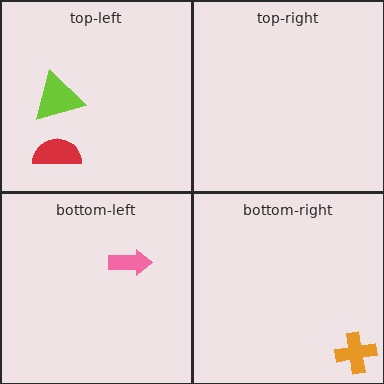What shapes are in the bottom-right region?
The orange cross.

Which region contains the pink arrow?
The bottom-left region.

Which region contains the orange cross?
The bottom-right region.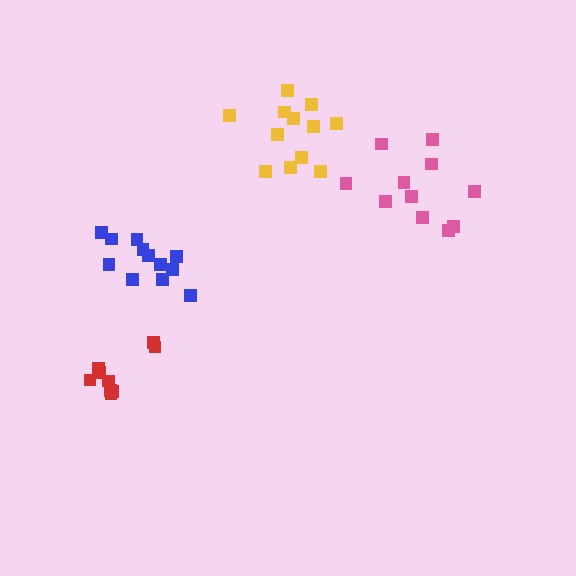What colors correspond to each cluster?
The clusters are colored: blue, pink, red, yellow.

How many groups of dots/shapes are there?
There are 4 groups.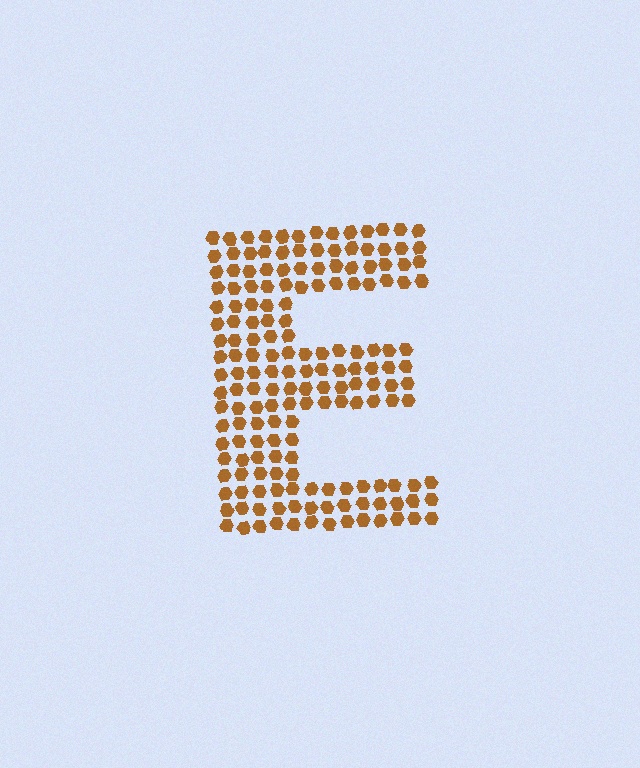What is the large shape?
The large shape is the letter E.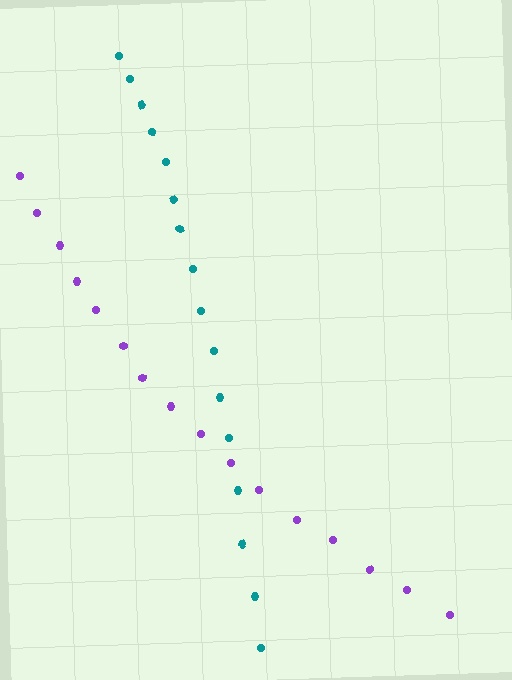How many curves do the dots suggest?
There are 2 distinct paths.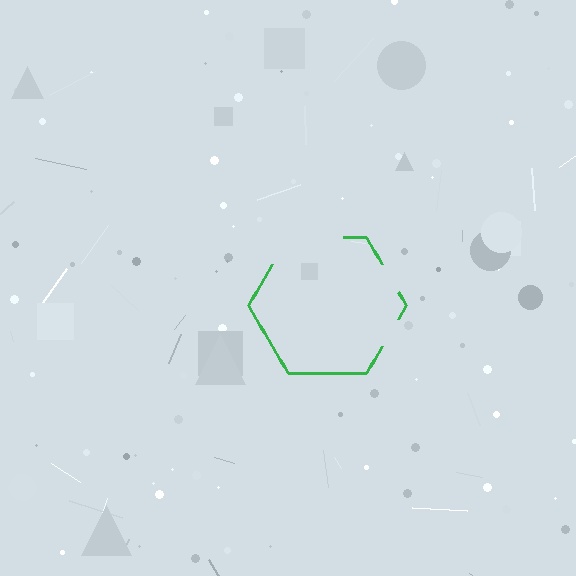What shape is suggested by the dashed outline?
The dashed outline suggests a hexagon.